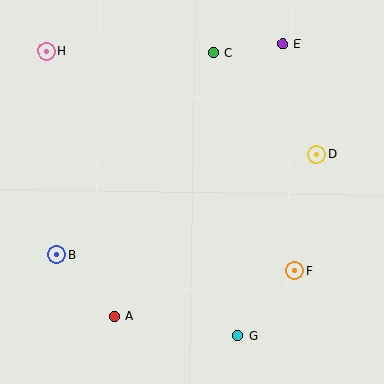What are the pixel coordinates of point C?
Point C is at (214, 53).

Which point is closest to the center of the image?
Point F at (294, 270) is closest to the center.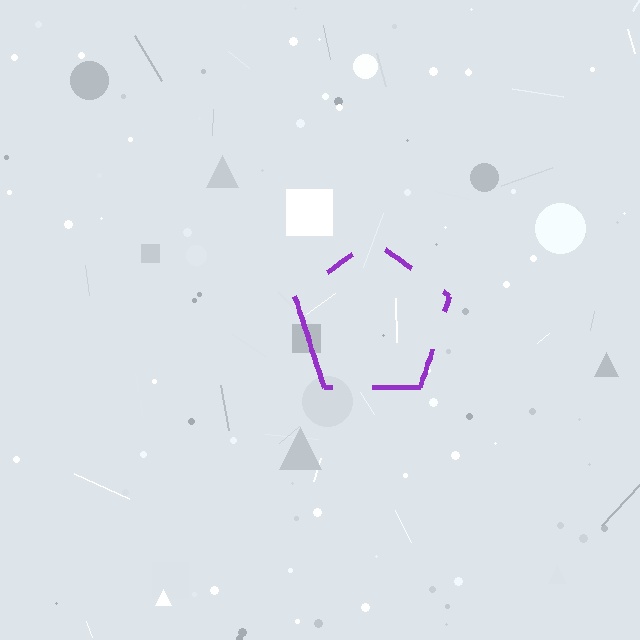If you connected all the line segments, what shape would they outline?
They would outline a pentagon.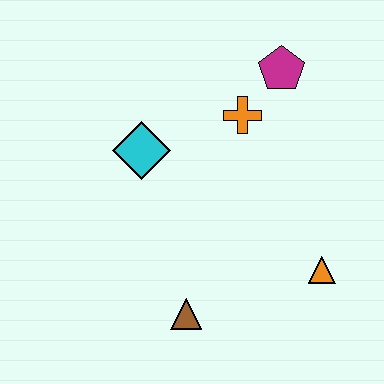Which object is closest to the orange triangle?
The brown triangle is closest to the orange triangle.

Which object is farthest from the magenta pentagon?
The brown triangle is farthest from the magenta pentagon.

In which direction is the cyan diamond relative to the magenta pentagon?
The cyan diamond is to the left of the magenta pentagon.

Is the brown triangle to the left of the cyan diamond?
No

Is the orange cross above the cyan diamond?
Yes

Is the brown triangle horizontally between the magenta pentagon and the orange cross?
No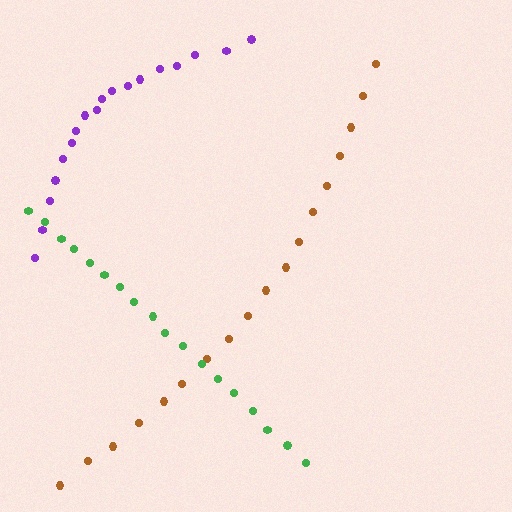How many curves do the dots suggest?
There are 3 distinct paths.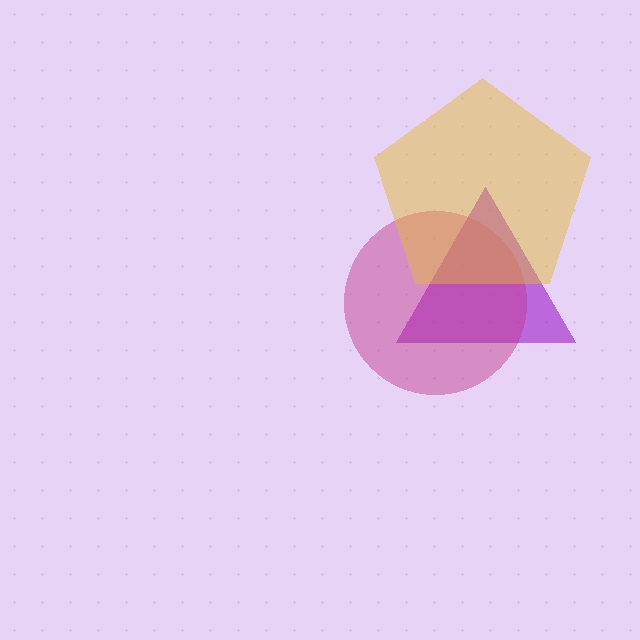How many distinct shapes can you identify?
There are 3 distinct shapes: a purple triangle, a magenta circle, a yellow pentagon.